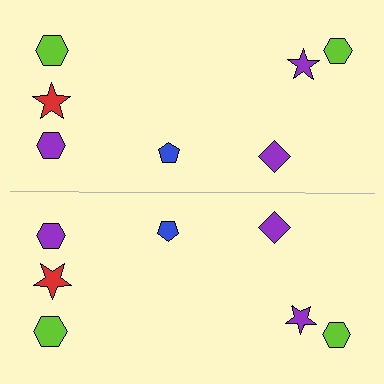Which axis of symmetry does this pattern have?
The pattern has a horizontal axis of symmetry running through the center of the image.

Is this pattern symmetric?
Yes, this pattern has bilateral (reflection) symmetry.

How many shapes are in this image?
There are 14 shapes in this image.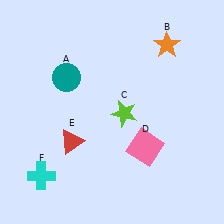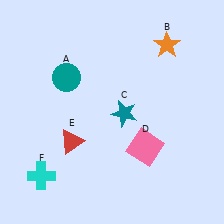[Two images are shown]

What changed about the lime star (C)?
In Image 1, C is lime. In Image 2, it changed to teal.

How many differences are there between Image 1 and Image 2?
There is 1 difference between the two images.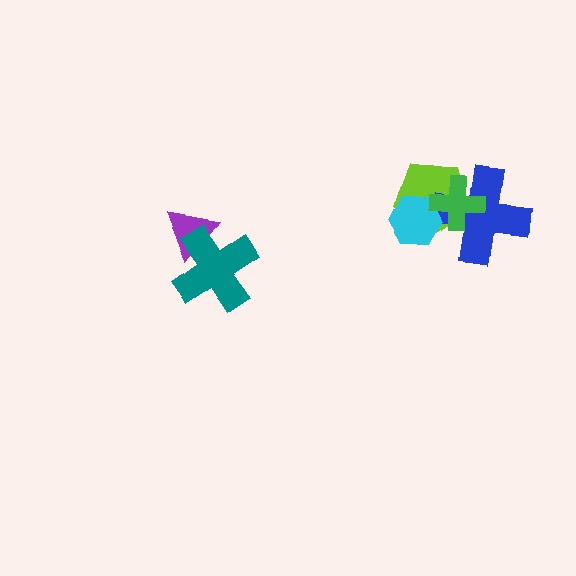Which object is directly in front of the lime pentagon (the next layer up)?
The blue cross is directly in front of the lime pentagon.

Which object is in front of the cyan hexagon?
The green cross is in front of the cyan hexagon.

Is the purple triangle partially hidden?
Yes, it is partially covered by another shape.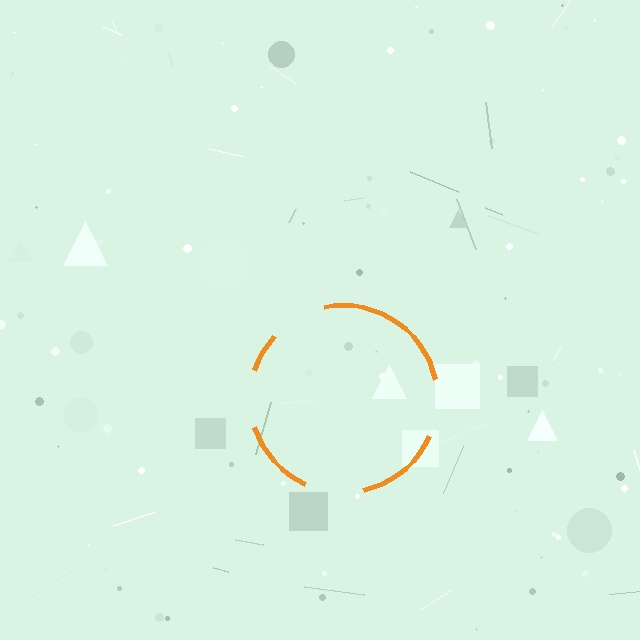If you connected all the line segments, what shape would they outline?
They would outline a circle.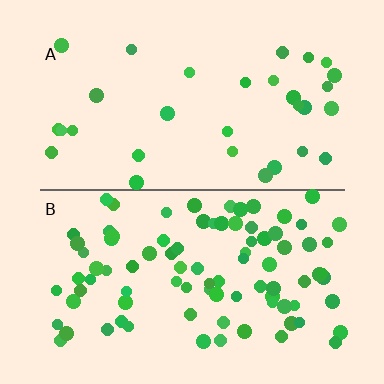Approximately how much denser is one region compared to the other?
Approximately 2.9× — region B over region A.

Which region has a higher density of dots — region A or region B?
B (the bottom).